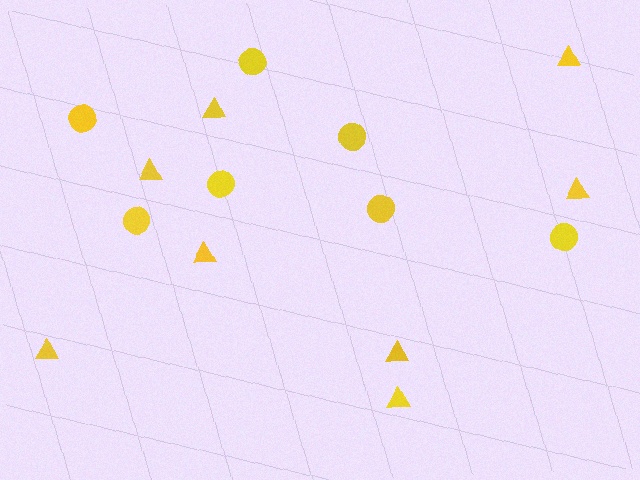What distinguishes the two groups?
There are 2 groups: one group of circles (7) and one group of triangles (8).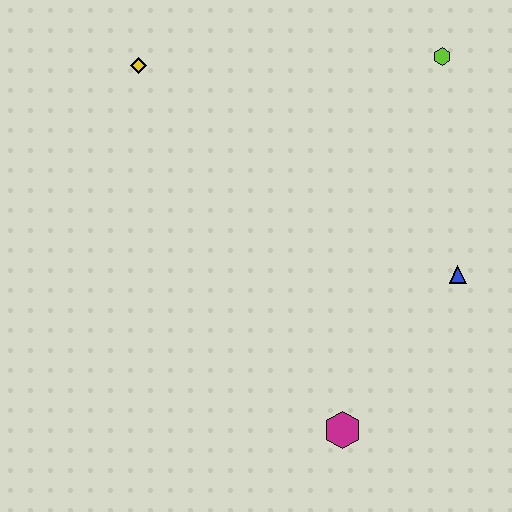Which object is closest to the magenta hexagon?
The blue triangle is closest to the magenta hexagon.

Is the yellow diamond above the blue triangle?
Yes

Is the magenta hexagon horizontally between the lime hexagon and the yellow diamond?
Yes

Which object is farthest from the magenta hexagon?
The yellow diamond is farthest from the magenta hexagon.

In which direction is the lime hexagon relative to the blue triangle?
The lime hexagon is above the blue triangle.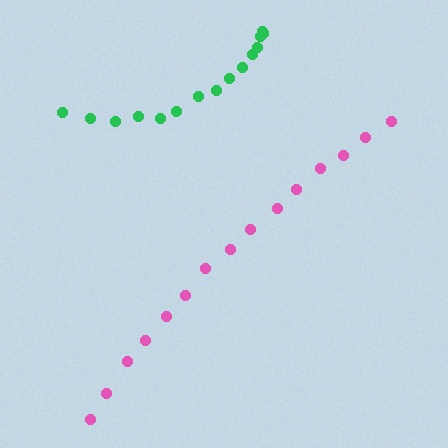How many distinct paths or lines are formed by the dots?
There are 2 distinct paths.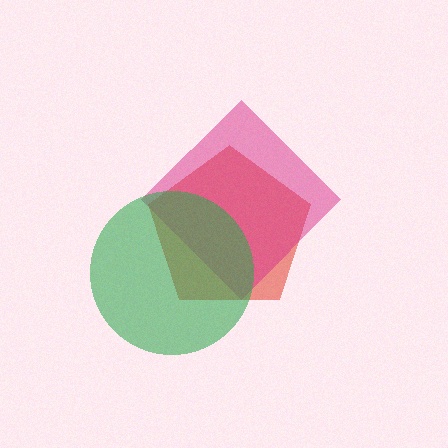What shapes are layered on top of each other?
The layered shapes are: a red pentagon, a magenta diamond, a green circle.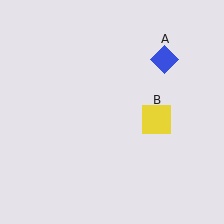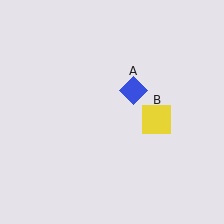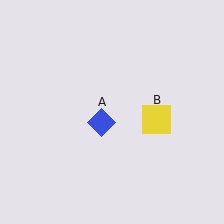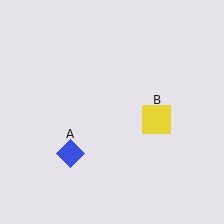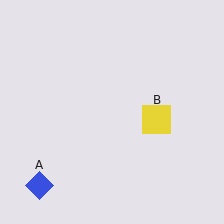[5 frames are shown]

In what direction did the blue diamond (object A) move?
The blue diamond (object A) moved down and to the left.